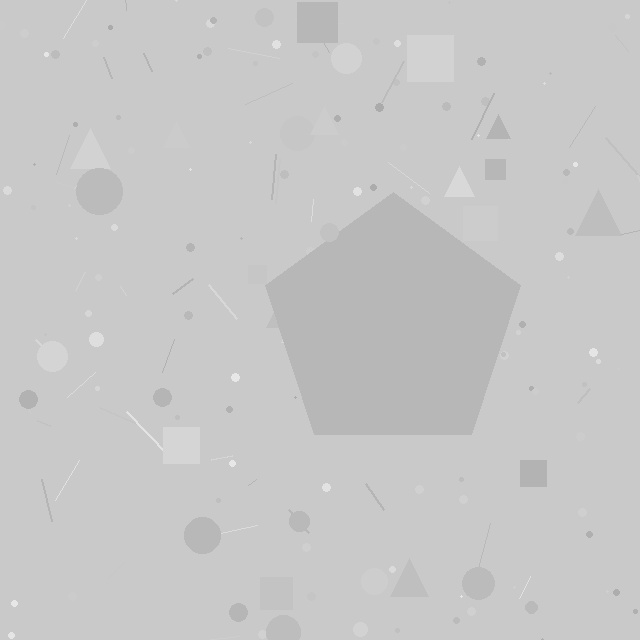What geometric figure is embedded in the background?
A pentagon is embedded in the background.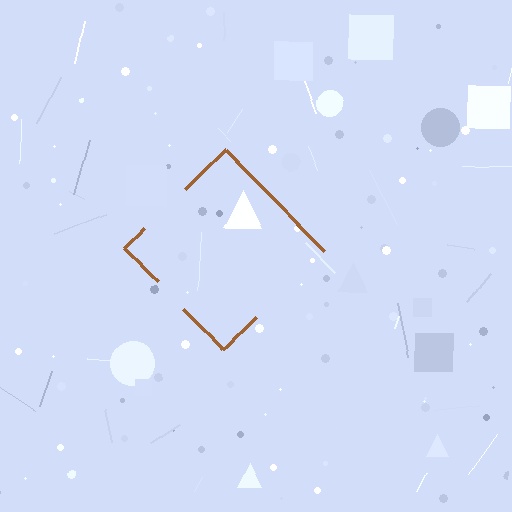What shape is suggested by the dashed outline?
The dashed outline suggests a diamond.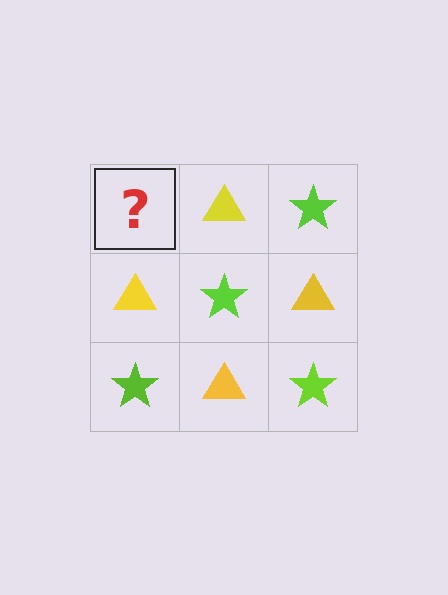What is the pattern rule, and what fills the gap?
The rule is that it alternates lime star and yellow triangle in a checkerboard pattern. The gap should be filled with a lime star.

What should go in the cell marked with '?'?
The missing cell should contain a lime star.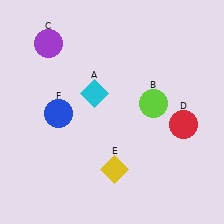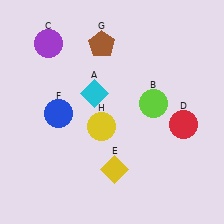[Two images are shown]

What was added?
A brown pentagon (G), a yellow circle (H) were added in Image 2.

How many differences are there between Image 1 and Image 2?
There are 2 differences between the two images.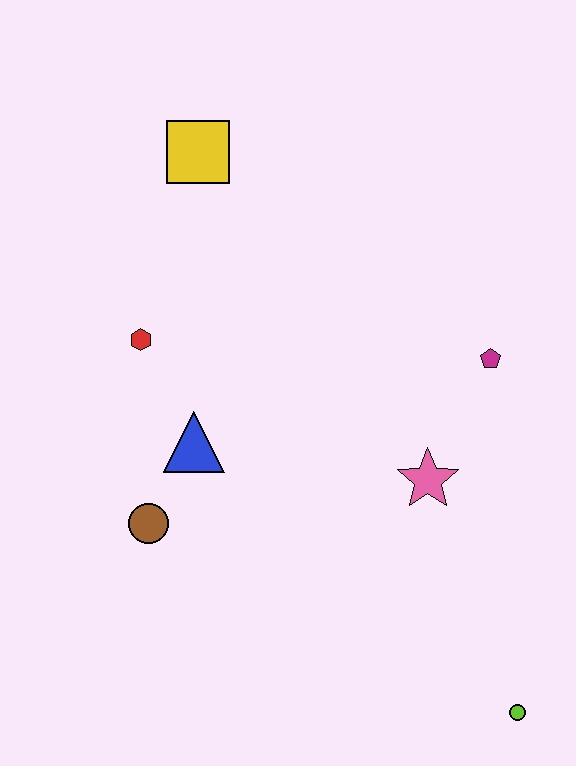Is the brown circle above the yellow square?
No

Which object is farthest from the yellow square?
The lime circle is farthest from the yellow square.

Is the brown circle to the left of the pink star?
Yes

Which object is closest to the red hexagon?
The blue triangle is closest to the red hexagon.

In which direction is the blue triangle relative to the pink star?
The blue triangle is to the left of the pink star.